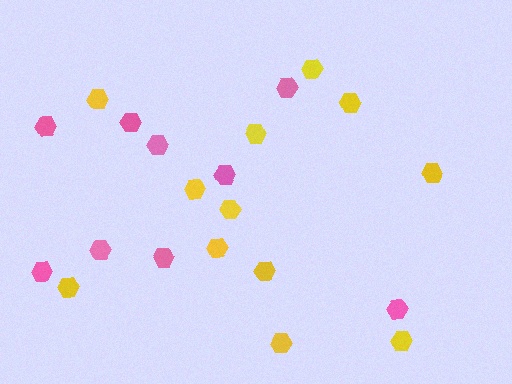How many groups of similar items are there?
There are 2 groups: one group of pink hexagons (9) and one group of yellow hexagons (12).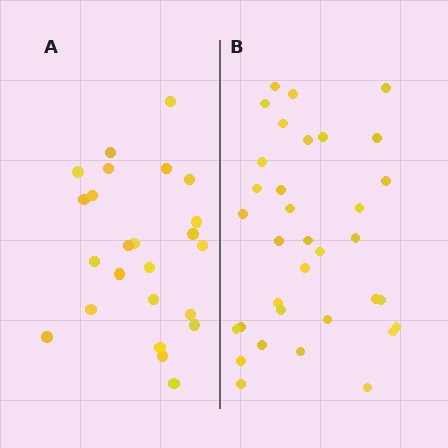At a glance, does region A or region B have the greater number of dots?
Region B (the right region) has more dots.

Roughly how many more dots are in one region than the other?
Region B has roughly 10 or so more dots than region A.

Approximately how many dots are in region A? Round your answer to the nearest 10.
About 20 dots. (The exact count is 24, which rounds to 20.)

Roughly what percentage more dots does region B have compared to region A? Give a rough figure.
About 40% more.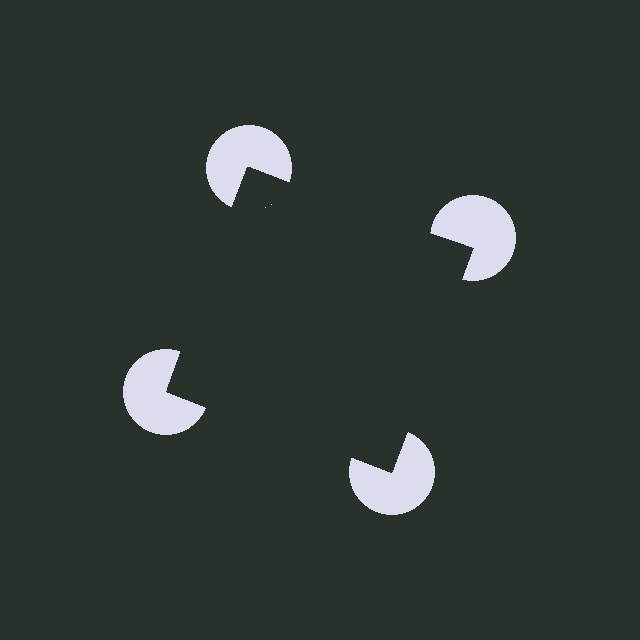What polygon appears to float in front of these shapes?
An illusory square — its edges are inferred from the aligned wedge cuts in the pac-man discs, not physically drawn.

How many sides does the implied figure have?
4 sides.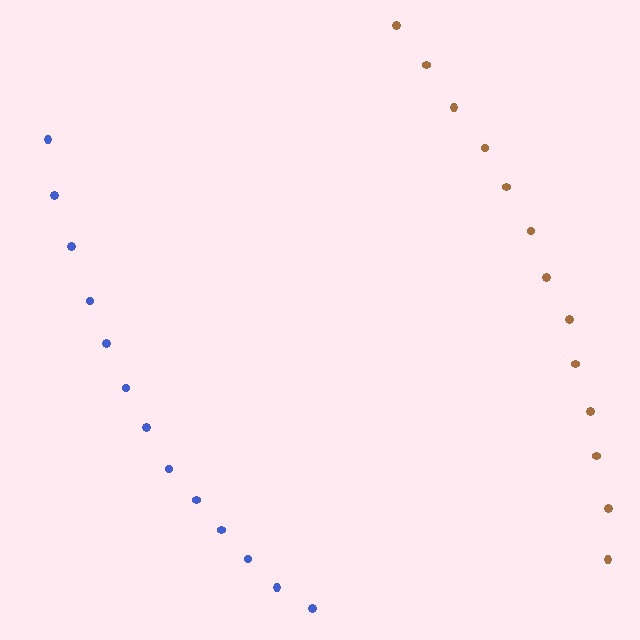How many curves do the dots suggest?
There are 2 distinct paths.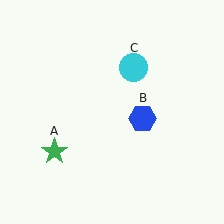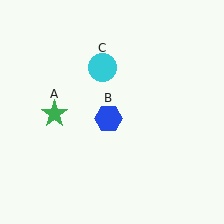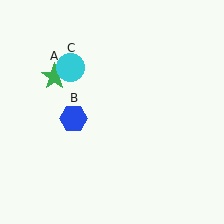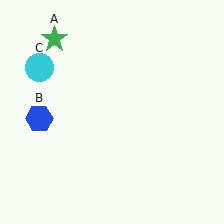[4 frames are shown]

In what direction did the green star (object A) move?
The green star (object A) moved up.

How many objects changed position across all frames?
3 objects changed position: green star (object A), blue hexagon (object B), cyan circle (object C).